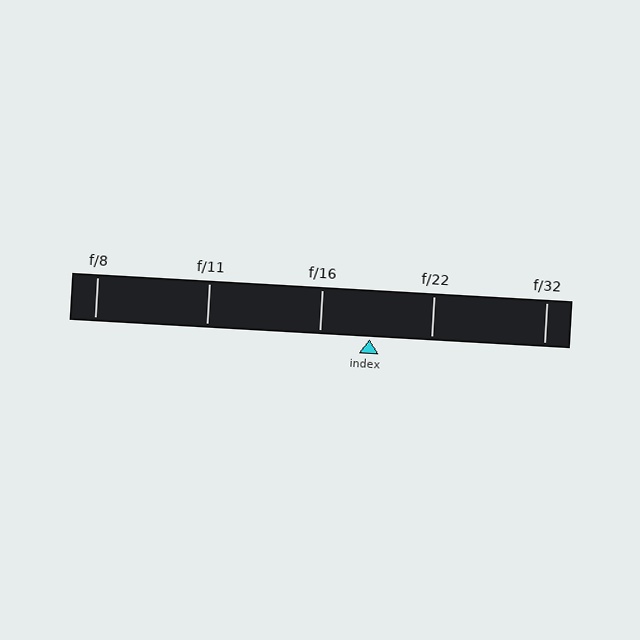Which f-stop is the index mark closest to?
The index mark is closest to f/16.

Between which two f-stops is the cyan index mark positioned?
The index mark is between f/16 and f/22.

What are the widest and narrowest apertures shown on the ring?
The widest aperture shown is f/8 and the narrowest is f/32.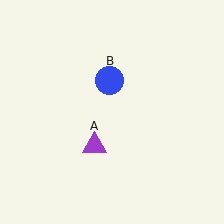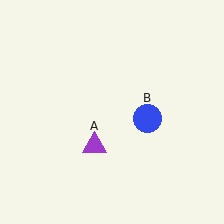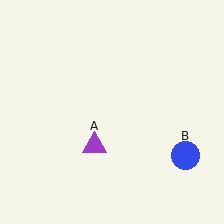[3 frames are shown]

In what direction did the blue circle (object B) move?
The blue circle (object B) moved down and to the right.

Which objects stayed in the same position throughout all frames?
Purple triangle (object A) remained stationary.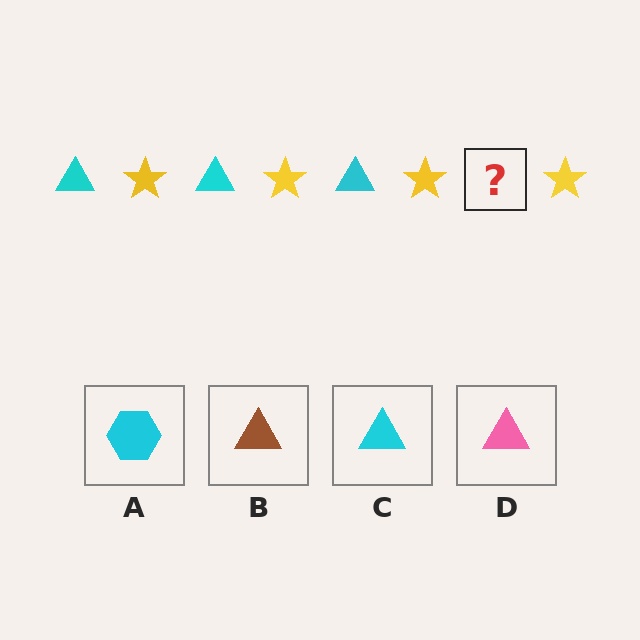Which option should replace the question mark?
Option C.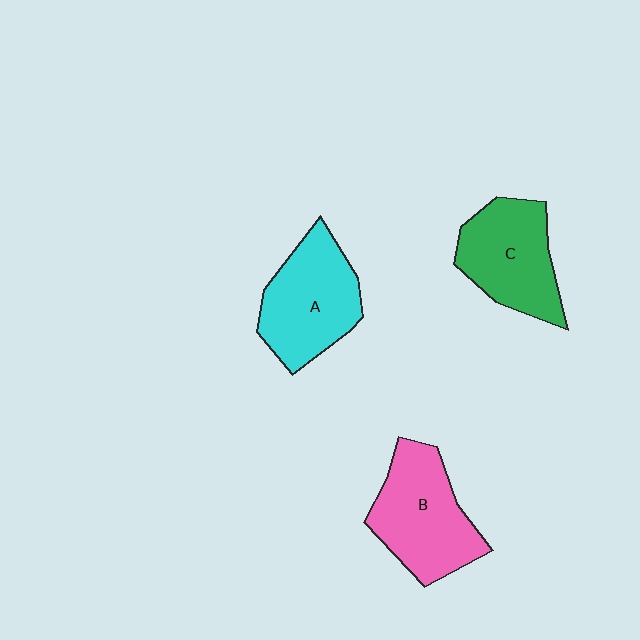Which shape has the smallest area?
Shape C (green).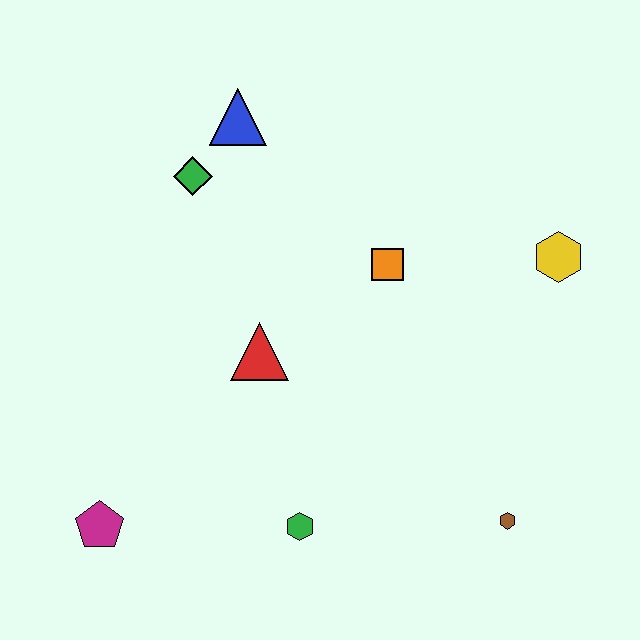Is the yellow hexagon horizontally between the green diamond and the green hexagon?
No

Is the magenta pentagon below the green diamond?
Yes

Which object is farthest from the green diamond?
The brown hexagon is farthest from the green diamond.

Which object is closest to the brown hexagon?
The green hexagon is closest to the brown hexagon.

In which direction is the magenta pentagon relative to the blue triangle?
The magenta pentagon is below the blue triangle.